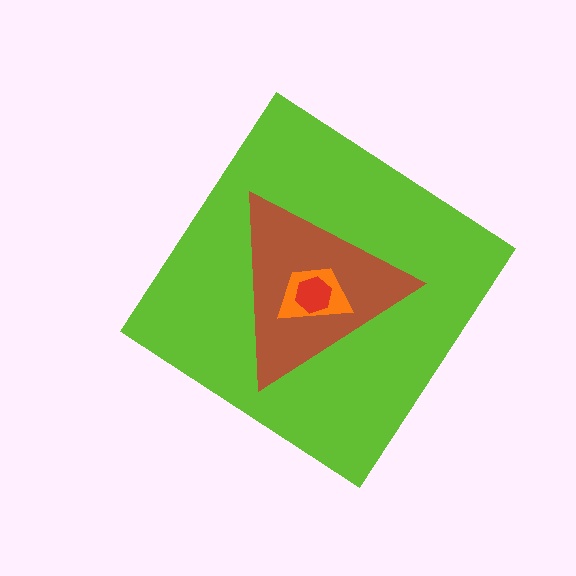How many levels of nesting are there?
4.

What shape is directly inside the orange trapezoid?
The red hexagon.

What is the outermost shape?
The lime diamond.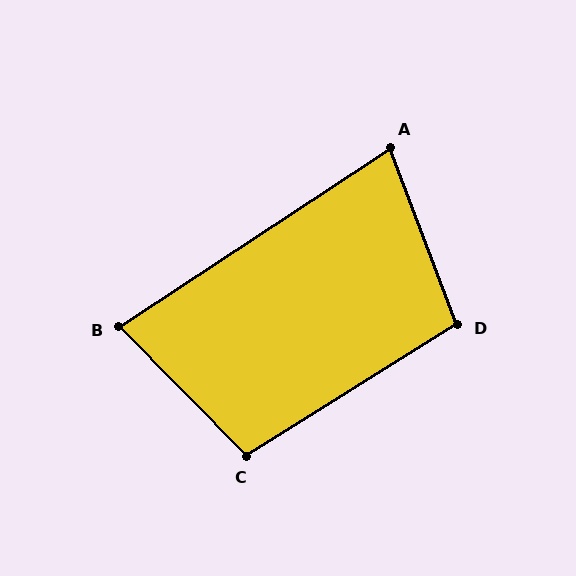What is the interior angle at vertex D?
Approximately 101 degrees (obtuse).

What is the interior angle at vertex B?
Approximately 79 degrees (acute).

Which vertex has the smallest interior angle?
A, at approximately 78 degrees.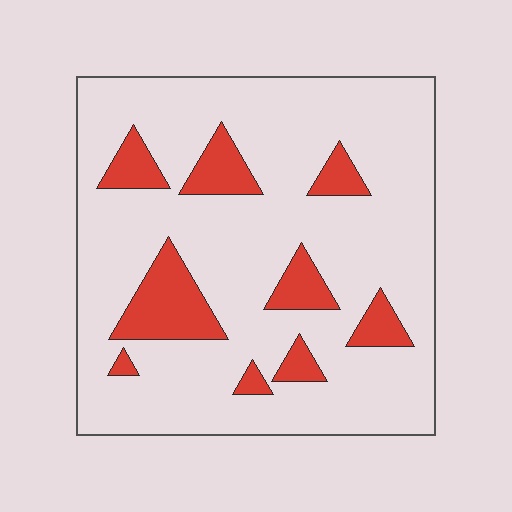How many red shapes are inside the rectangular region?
9.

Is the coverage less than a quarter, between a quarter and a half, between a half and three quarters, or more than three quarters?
Less than a quarter.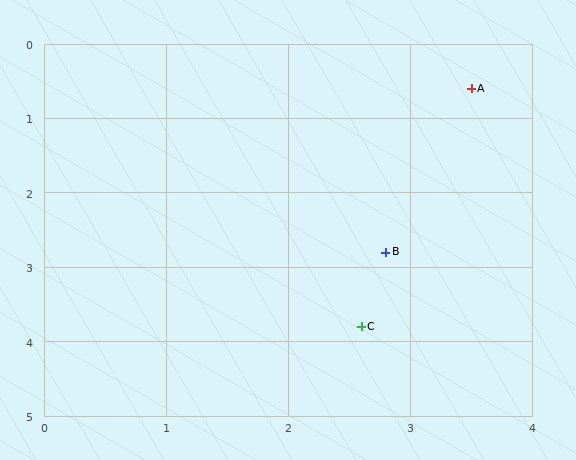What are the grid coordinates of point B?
Point B is at approximately (2.8, 2.8).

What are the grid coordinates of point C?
Point C is at approximately (2.6, 3.8).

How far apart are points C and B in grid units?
Points C and B are about 1.0 grid units apart.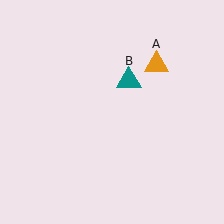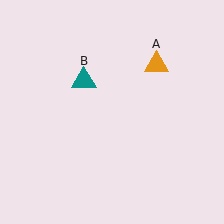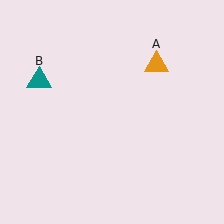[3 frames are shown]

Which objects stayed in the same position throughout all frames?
Orange triangle (object A) remained stationary.